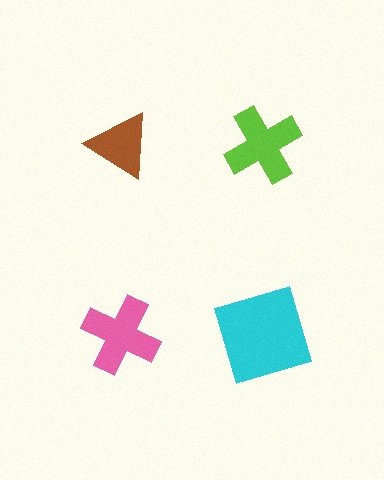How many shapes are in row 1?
2 shapes.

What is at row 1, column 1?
A brown triangle.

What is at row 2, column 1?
A pink cross.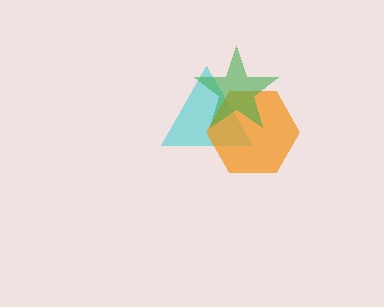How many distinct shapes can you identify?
There are 3 distinct shapes: a cyan triangle, an orange hexagon, a green star.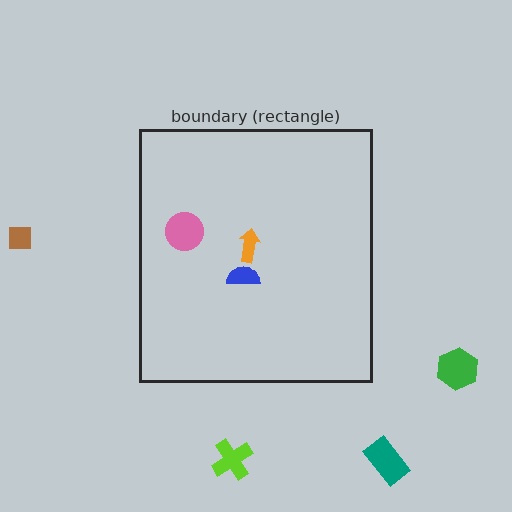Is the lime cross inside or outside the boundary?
Outside.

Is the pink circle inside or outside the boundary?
Inside.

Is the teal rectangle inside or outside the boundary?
Outside.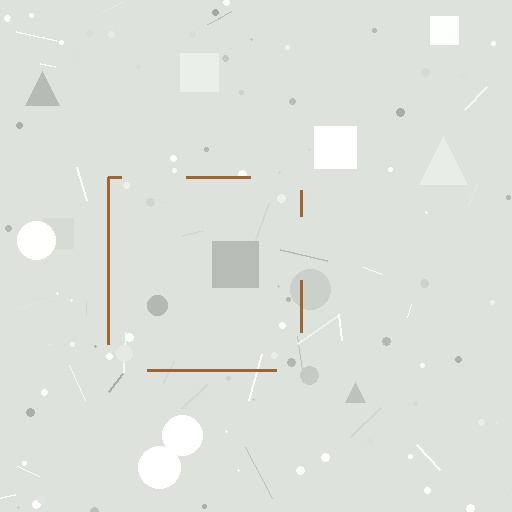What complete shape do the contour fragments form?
The contour fragments form a square.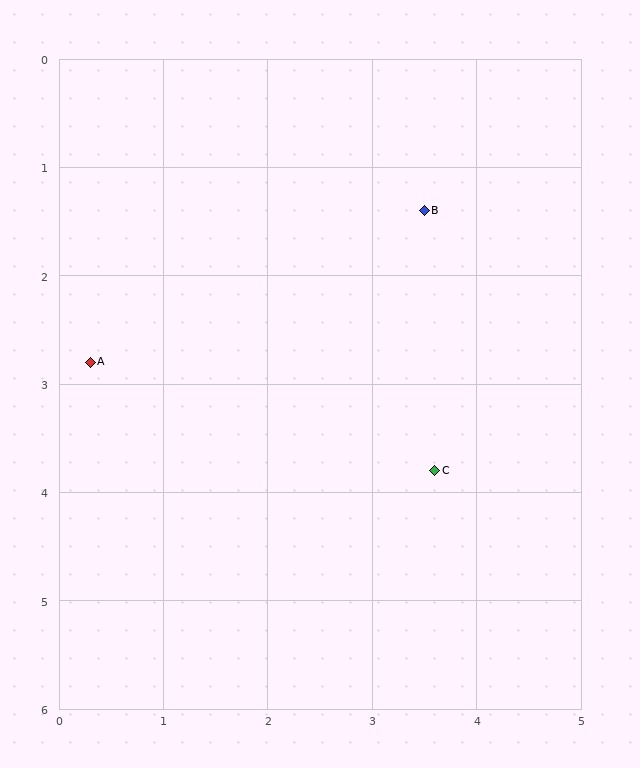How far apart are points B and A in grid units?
Points B and A are about 3.5 grid units apart.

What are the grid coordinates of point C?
Point C is at approximately (3.6, 3.8).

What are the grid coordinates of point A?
Point A is at approximately (0.3, 2.8).